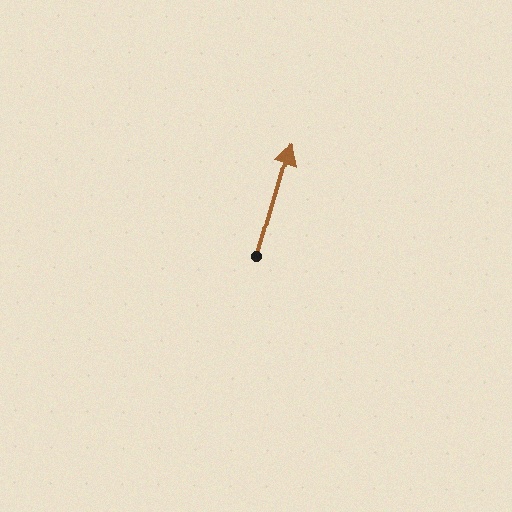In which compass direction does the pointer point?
North.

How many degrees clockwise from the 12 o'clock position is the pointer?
Approximately 16 degrees.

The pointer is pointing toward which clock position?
Roughly 1 o'clock.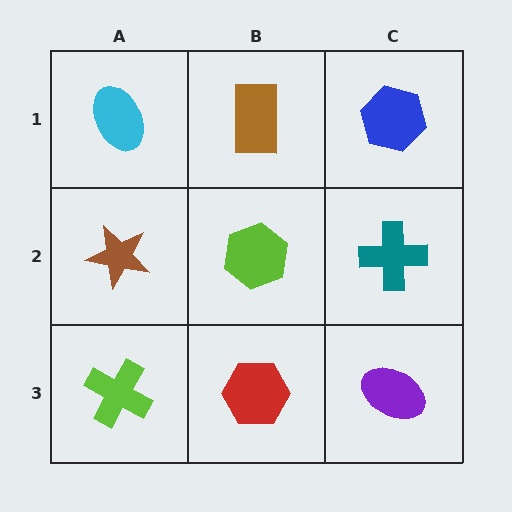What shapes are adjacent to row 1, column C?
A teal cross (row 2, column C), a brown rectangle (row 1, column B).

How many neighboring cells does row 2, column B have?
4.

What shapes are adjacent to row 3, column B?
A lime hexagon (row 2, column B), a lime cross (row 3, column A), a purple ellipse (row 3, column C).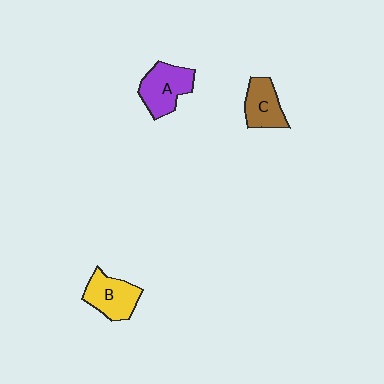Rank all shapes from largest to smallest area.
From largest to smallest: A (purple), B (yellow), C (brown).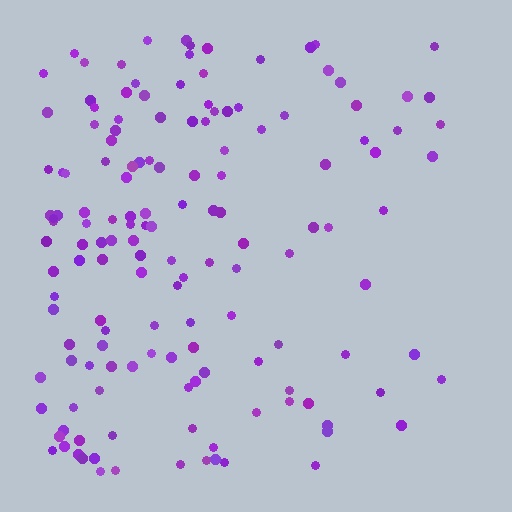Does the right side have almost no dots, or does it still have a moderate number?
Still a moderate number, just noticeably fewer than the left.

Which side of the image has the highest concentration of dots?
The left.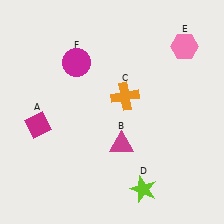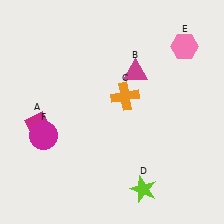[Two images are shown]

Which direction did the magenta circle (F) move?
The magenta circle (F) moved down.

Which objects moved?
The objects that moved are: the magenta triangle (B), the magenta circle (F).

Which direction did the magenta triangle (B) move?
The magenta triangle (B) moved up.